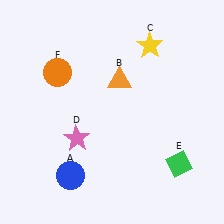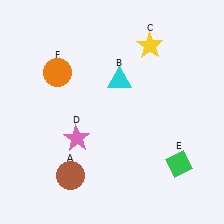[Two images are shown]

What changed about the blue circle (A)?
In Image 1, A is blue. In Image 2, it changed to brown.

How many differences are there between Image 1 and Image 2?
There are 2 differences between the two images.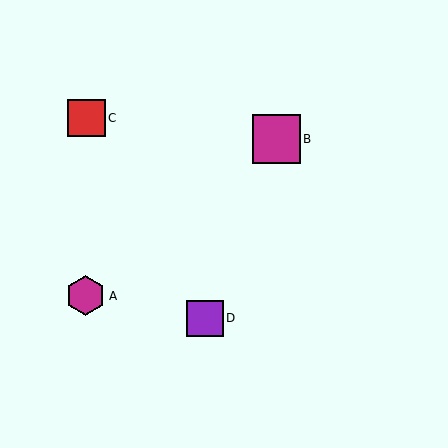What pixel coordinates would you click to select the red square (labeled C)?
Click at (87, 118) to select the red square C.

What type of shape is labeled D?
Shape D is a purple square.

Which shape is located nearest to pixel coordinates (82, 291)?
The magenta hexagon (labeled A) at (86, 296) is nearest to that location.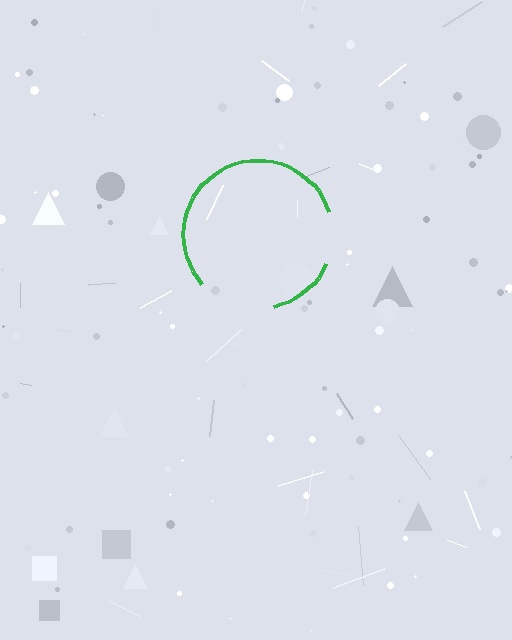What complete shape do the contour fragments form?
The contour fragments form a circle.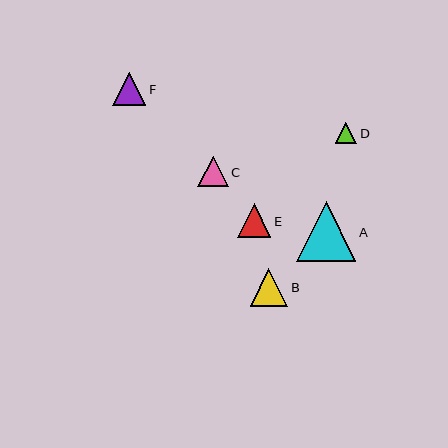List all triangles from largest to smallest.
From largest to smallest: A, B, E, F, C, D.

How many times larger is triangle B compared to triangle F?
Triangle B is approximately 1.1 times the size of triangle F.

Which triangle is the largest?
Triangle A is the largest with a size of approximately 59 pixels.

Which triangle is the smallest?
Triangle D is the smallest with a size of approximately 21 pixels.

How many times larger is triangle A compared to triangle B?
Triangle A is approximately 1.6 times the size of triangle B.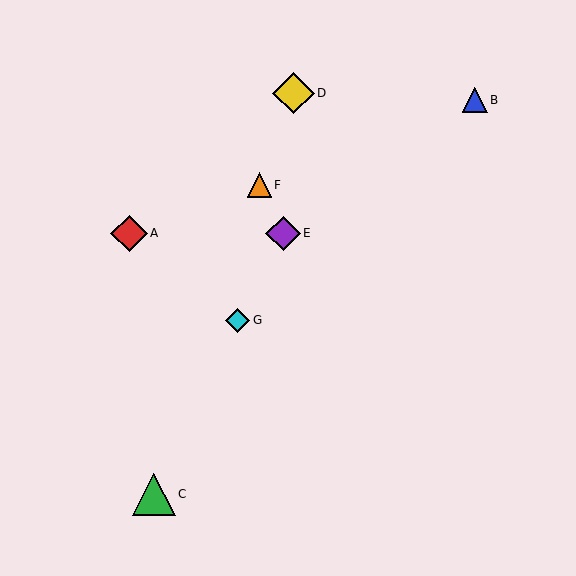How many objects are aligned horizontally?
2 objects (A, E) are aligned horizontally.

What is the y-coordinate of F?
Object F is at y≈185.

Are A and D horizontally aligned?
No, A is at y≈233 and D is at y≈93.